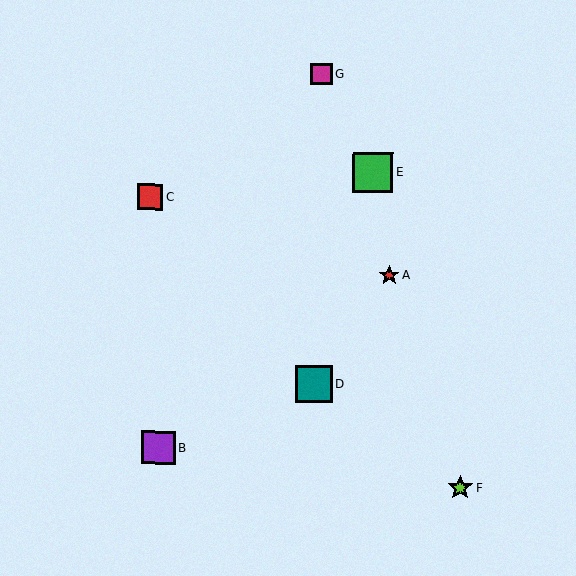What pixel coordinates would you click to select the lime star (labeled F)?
Click at (460, 487) to select the lime star F.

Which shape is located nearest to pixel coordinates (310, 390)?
The teal square (labeled D) at (313, 384) is nearest to that location.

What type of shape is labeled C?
Shape C is a red square.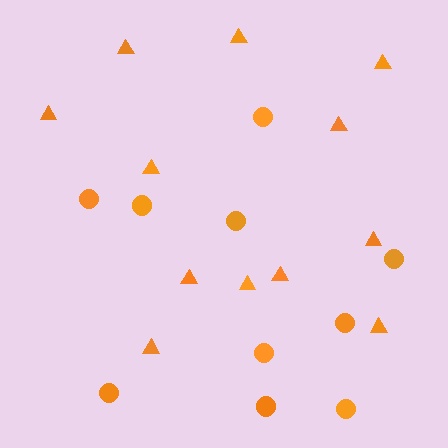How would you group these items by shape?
There are 2 groups: one group of circles (10) and one group of triangles (12).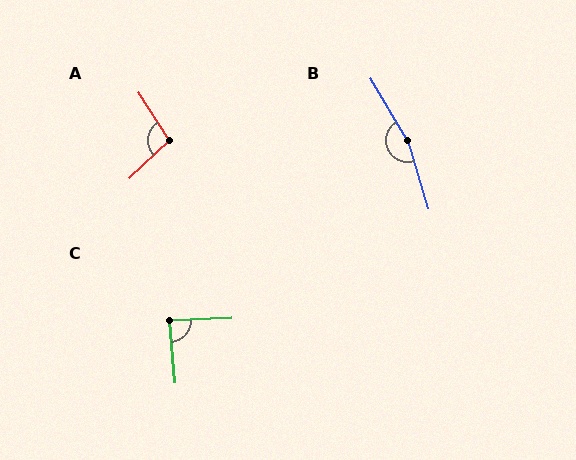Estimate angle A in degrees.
Approximately 101 degrees.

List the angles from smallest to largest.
C (87°), A (101°), B (165°).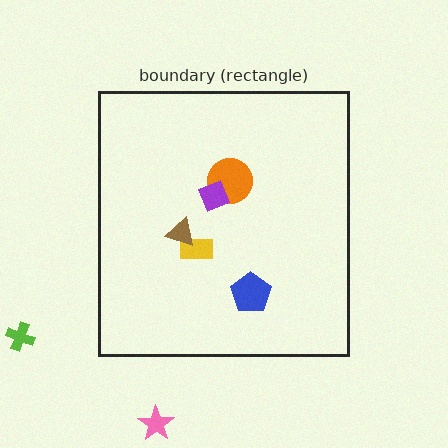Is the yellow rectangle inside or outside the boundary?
Inside.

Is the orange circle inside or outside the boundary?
Inside.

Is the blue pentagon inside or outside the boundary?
Inside.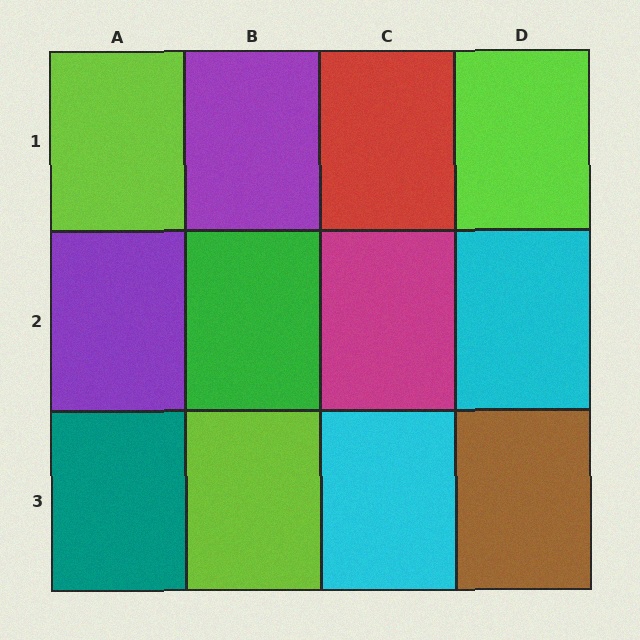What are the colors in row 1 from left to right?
Lime, purple, red, lime.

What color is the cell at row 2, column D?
Cyan.